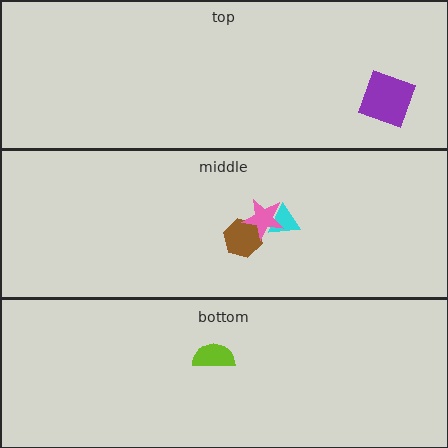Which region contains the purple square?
The top region.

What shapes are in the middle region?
The brown hexagon, the cyan triangle, the pink star.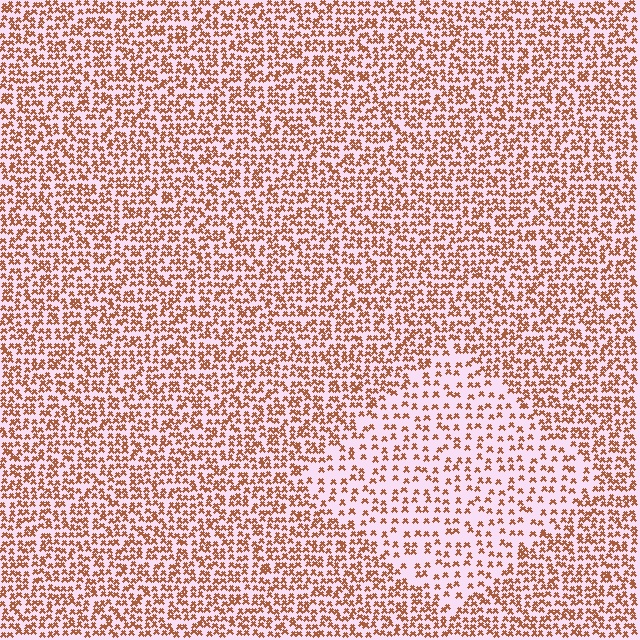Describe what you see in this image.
The image contains small brown elements arranged at two different densities. A diamond-shaped region is visible where the elements are less densely packed than the surrounding area.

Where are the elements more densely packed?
The elements are more densely packed outside the diamond boundary.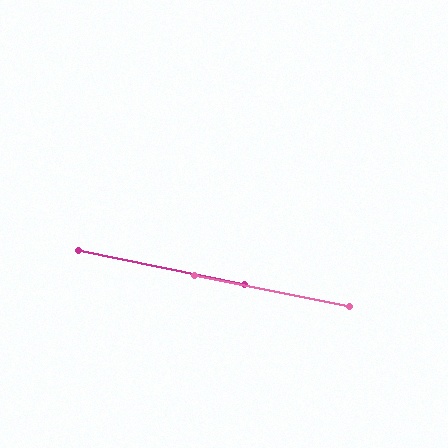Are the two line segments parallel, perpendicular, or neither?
Parallel — their directions differ by only 0.2°.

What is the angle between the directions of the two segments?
Approximately 0 degrees.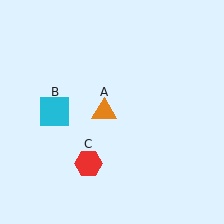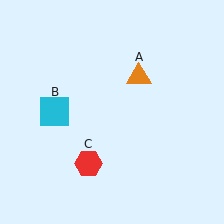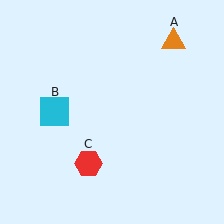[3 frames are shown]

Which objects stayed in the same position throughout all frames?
Cyan square (object B) and red hexagon (object C) remained stationary.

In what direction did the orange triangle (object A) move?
The orange triangle (object A) moved up and to the right.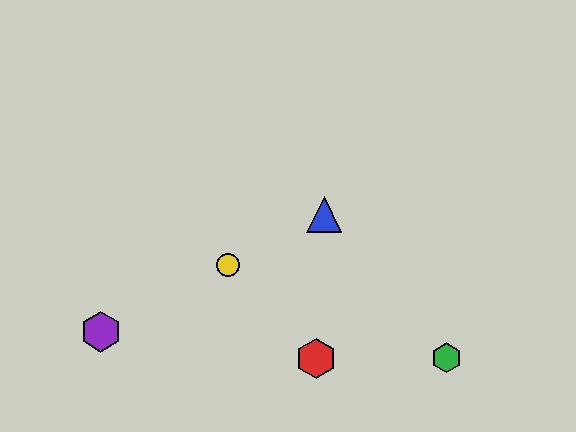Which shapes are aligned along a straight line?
The blue triangle, the yellow circle, the purple hexagon are aligned along a straight line.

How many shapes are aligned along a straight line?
3 shapes (the blue triangle, the yellow circle, the purple hexagon) are aligned along a straight line.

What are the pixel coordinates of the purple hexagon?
The purple hexagon is at (101, 332).